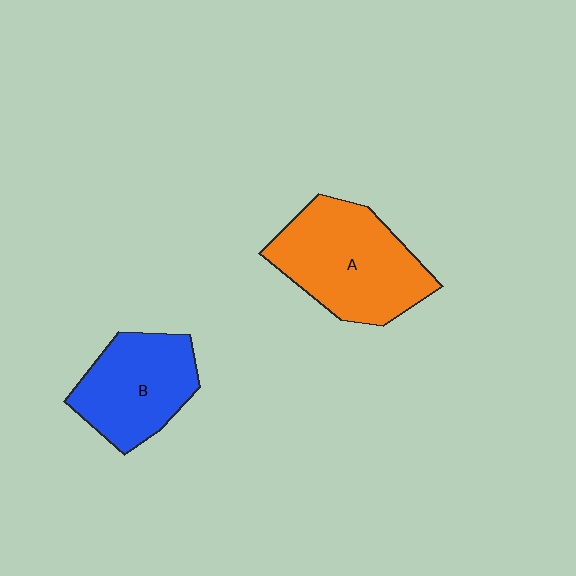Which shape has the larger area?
Shape A (orange).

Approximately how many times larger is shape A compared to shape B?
Approximately 1.3 times.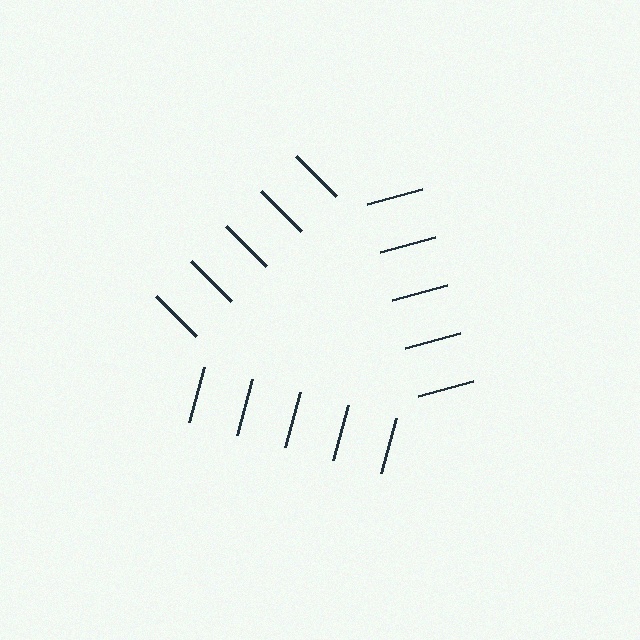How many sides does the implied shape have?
3 sides — the line-ends trace a triangle.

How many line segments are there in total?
15 — 5 along each of the 3 edges.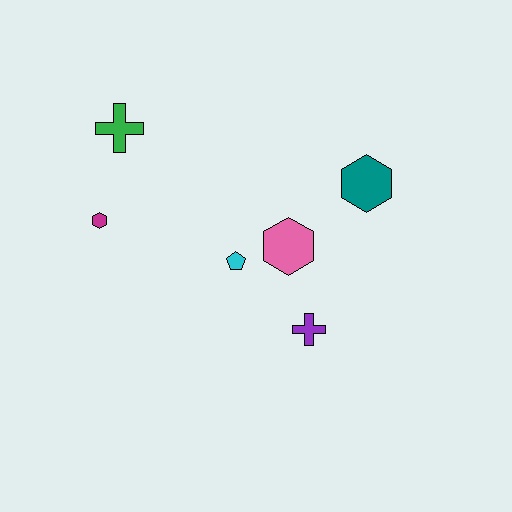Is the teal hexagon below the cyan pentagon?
No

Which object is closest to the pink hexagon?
The cyan pentagon is closest to the pink hexagon.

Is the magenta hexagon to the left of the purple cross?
Yes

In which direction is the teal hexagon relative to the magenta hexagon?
The teal hexagon is to the right of the magenta hexagon.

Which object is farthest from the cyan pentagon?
The green cross is farthest from the cyan pentagon.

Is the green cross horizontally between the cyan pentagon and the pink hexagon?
No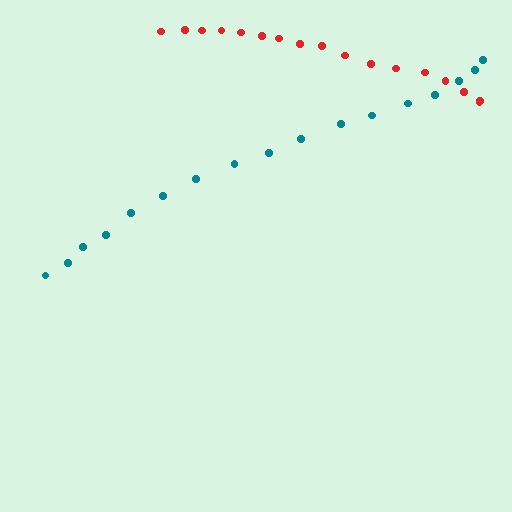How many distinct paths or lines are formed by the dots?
There are 2 distinct paths.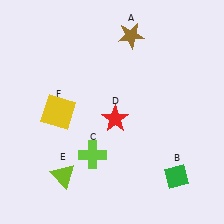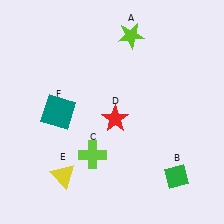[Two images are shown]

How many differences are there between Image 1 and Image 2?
There are 3 differences between the two images.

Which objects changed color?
A changed from brown to lime. E changed from lime to yellow. F changed from yellow to teal.